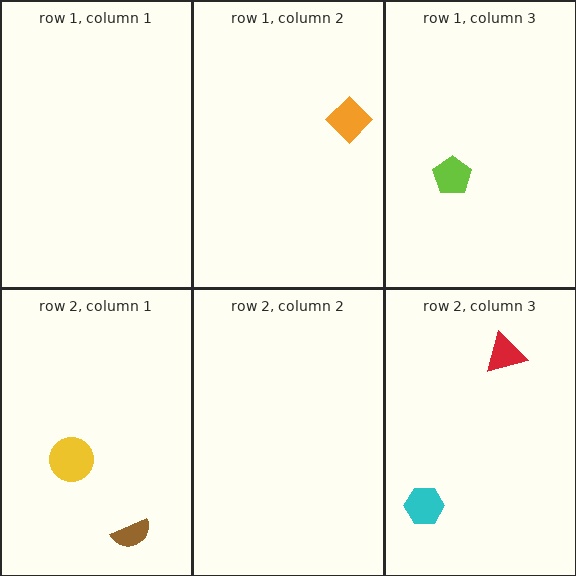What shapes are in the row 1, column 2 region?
The orange diamond.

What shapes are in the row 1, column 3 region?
The lime pentagon.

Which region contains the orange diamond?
The row 1, column 2 region.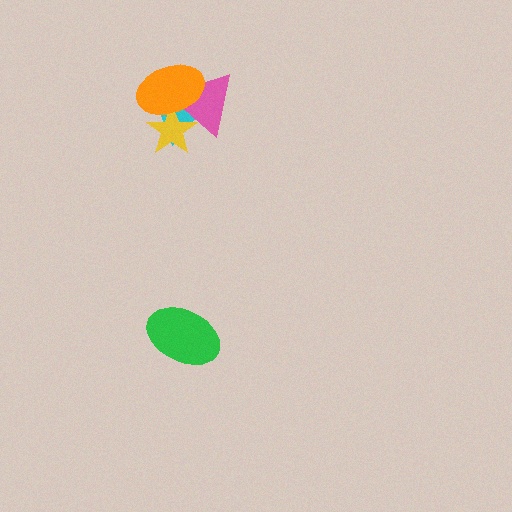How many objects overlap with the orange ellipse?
3 objects overlap with the orange ellipse.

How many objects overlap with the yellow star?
3 objects overlap with the yellow star.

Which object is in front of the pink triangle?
The orange ellipse is in front of the pink triangle.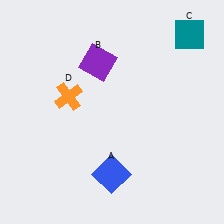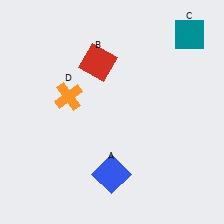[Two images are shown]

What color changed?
The square (B) changed from purple in Image 1 to red in Image 2.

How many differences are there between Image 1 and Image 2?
There is 1 difference between the two images.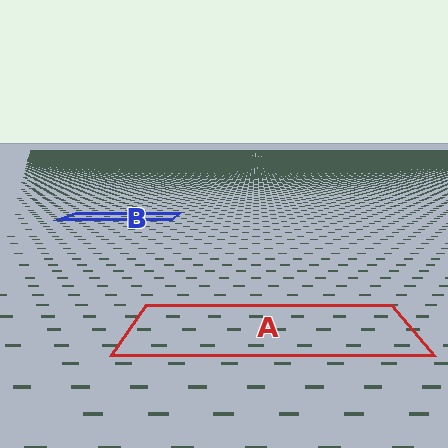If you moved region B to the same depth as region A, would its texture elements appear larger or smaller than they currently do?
They would appear larger. At a closer depth, the same texture elements are projected at a bigger on-screen size.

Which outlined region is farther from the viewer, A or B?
Region B is farther from the viewer — the texture elements inside it appear smaller and more densely packed.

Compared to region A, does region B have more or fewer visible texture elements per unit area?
Region B has more texture elements per unit area — they are packed more densely because it is farther away.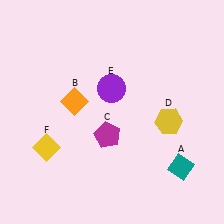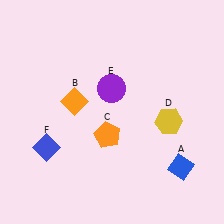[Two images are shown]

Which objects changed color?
A changed from teal to blue. C changed from magenta to orange. F changed from yellow to blue.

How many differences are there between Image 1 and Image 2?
There are 3 differences between the two images.